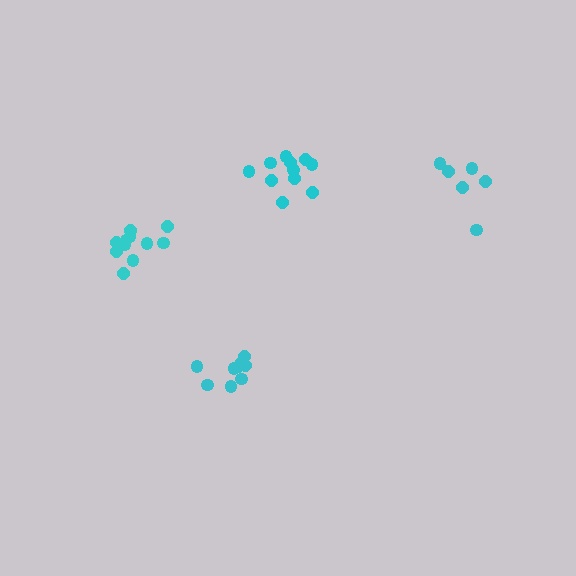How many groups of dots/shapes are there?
There are 4 groups.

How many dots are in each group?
Group 1: 9 dots, Group 2: 6 dots, Group 3: 11 dots, Group 4: 11 dots (37 total).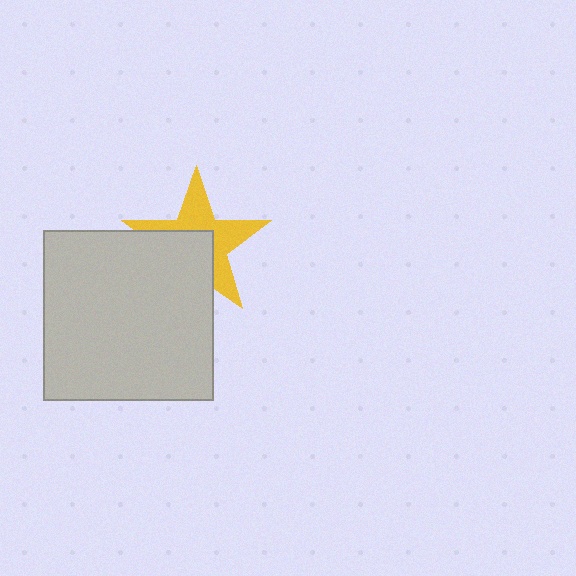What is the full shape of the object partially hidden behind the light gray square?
The partially hidden object is a yellow star.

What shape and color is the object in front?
The object in front is a light gray square.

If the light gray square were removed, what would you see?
You would see the complete yellow star.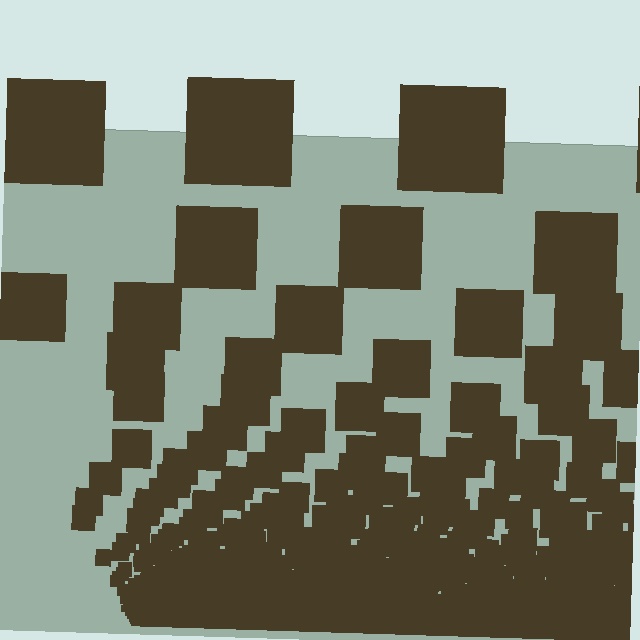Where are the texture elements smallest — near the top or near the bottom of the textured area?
Near the bottom.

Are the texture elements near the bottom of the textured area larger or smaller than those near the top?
Smaller. The gradient is inverted — elements near the bottom are smaller and denser.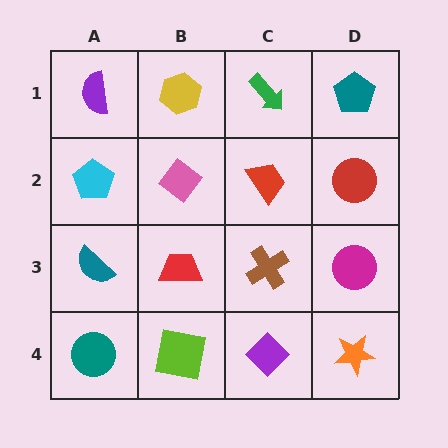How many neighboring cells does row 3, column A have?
3.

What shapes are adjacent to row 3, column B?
A pink diamond (row 2, column B), a lime square (row 4, column B), a teal semicircle (row 3, column A), a brown cross (row 3, column C).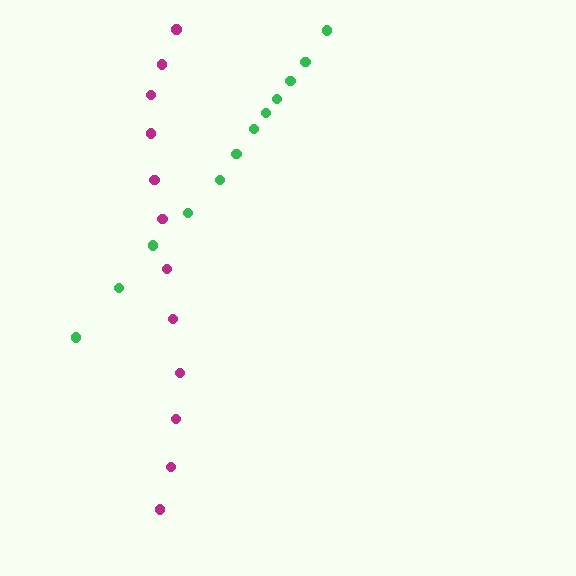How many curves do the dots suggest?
There are 2 distinct paths.